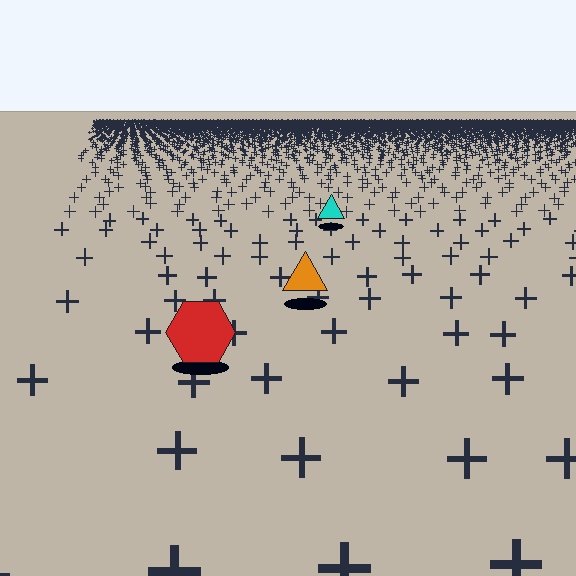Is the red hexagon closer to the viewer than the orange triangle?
Yes. The red hexagon is closer — you can tell from the texture gradient: the ground texture is coarser near it.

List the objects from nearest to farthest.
From nearest to farthest: the red hexagon, the orange triangle, the cyan triangle.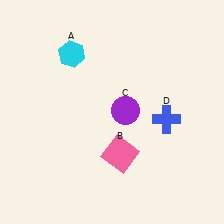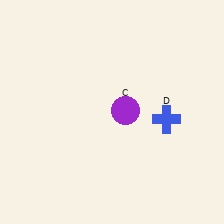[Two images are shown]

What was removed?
The cyan hexagon (A), the pink square (B) were removed in Image 2.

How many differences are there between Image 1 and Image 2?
There are 2 differences between the two images.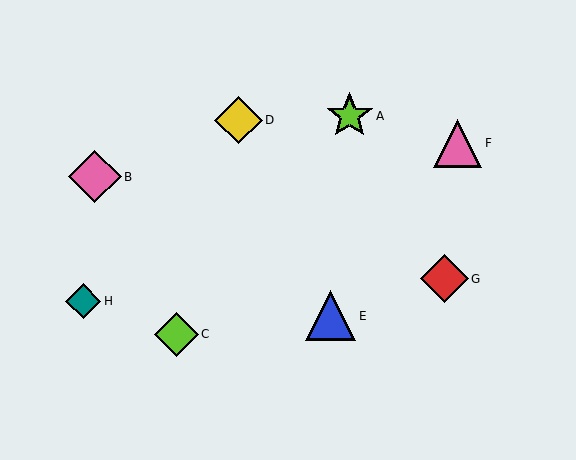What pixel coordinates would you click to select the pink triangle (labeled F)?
Click at (458, 143) to select the pink triangle F.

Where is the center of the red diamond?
The center of the red diamond is at (445, 279).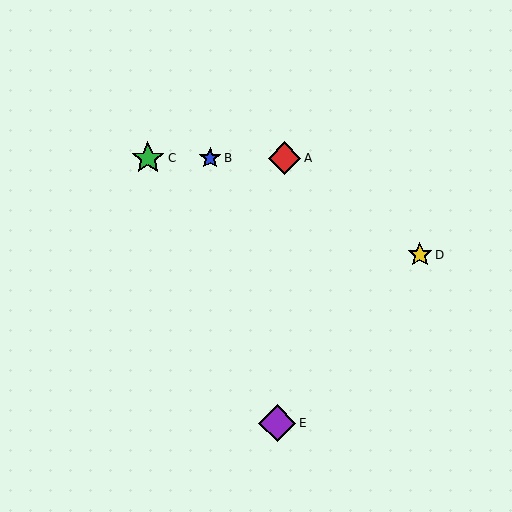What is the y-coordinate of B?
Object B is at y≈158.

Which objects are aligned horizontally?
Objects A, B, C are aligned horizontally.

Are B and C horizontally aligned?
Yes, both are at y≈158.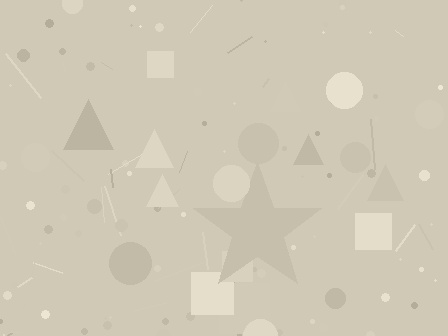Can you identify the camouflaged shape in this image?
The camouflaged shape is a star.